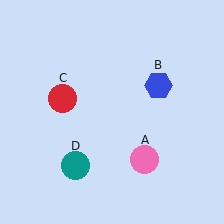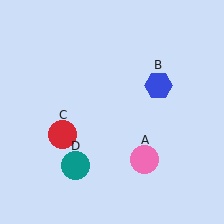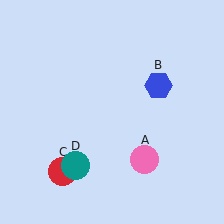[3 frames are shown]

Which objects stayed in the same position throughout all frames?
Pink circle (object A) and blue hexagon (object B) and teal circle (object D) remained stationary.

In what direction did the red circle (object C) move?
The red circle (object C) moved down.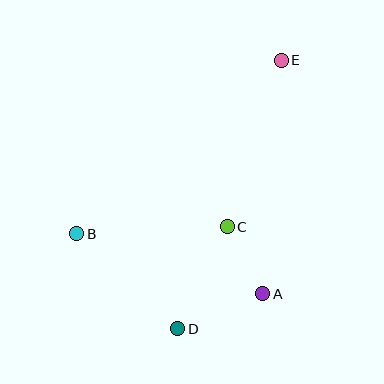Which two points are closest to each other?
Points A and C are closest to each other.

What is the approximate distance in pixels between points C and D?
The distance between C and D is approximately 113 pixels.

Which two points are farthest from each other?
Points D and E are farthest from each other.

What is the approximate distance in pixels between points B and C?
The distance between B and C is approximately 151 pixels.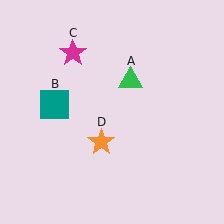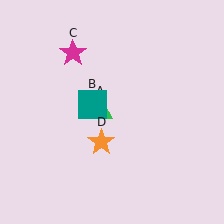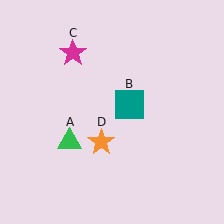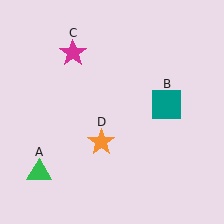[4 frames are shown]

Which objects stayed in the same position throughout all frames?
Magenta star (object C) and orange star (object D) remained stationary.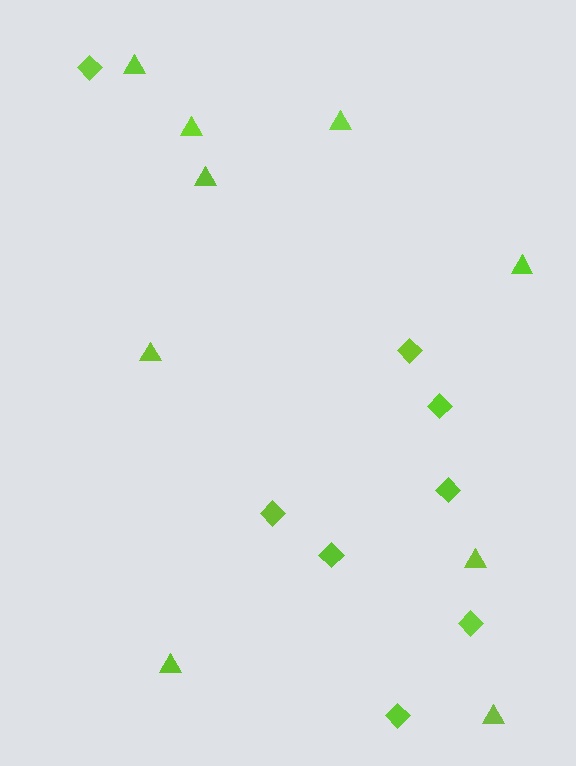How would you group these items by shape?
There are 2 groups: one group of diamonds (8) and one group of triangles (9).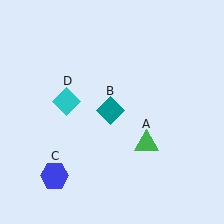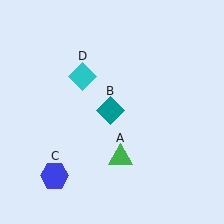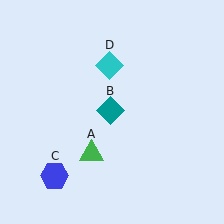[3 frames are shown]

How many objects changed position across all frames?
2 objects changed position: green triangle (object A), cyan diamond (object D).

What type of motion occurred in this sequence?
The green triangle (object A), cyan diamond (object D) rotated clockwise around the center of the scene.